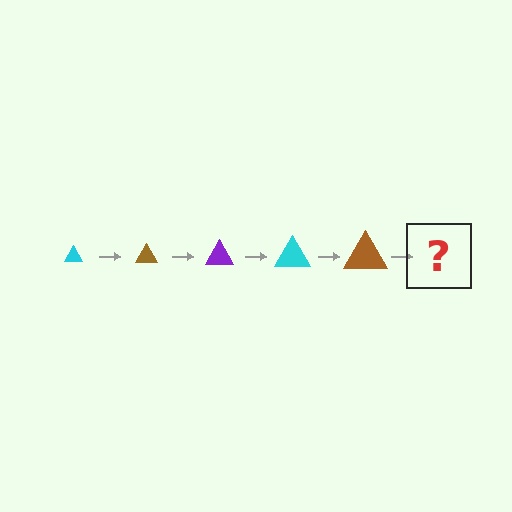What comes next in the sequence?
The next element should be a purple triangle, larger than the previous one.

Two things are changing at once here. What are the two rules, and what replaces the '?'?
The two rules are that the triangle grows larger each step and the color cycles through cyan, brown, and purple. The '?' should be a purple triangle, larger than the previous one.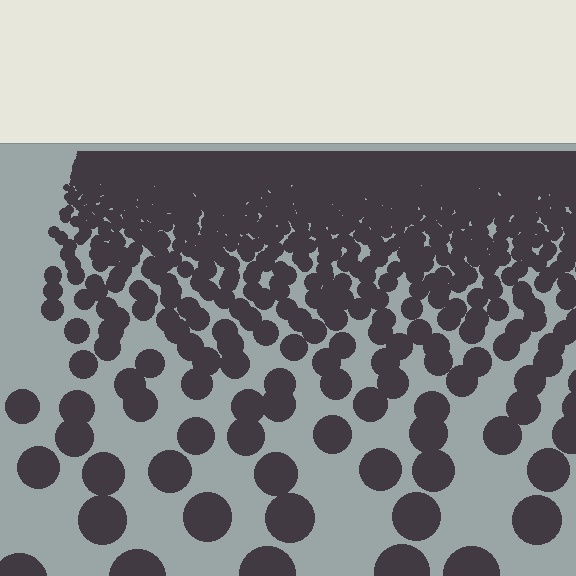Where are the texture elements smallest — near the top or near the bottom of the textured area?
Near the top.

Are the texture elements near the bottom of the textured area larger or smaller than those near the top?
Larger. Near the bottom, elements are closer to the viewer and appear at a bigger on-screen size.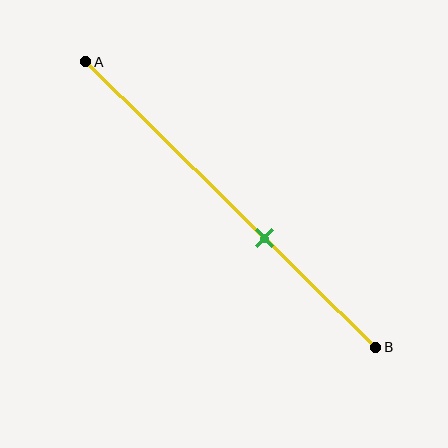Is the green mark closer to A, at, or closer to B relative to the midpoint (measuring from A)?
The green mark is closer to point B than the midpoint of segment AB.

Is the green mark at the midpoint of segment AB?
No, the mark is at about 60% from A, not at the 50% midpoint.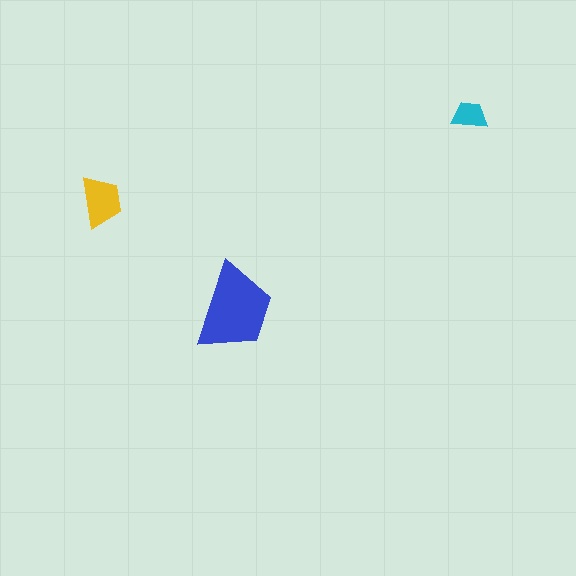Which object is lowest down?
The blue trapezoid is bottommost.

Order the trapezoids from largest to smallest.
the blue one, the yellow one, the cyan one.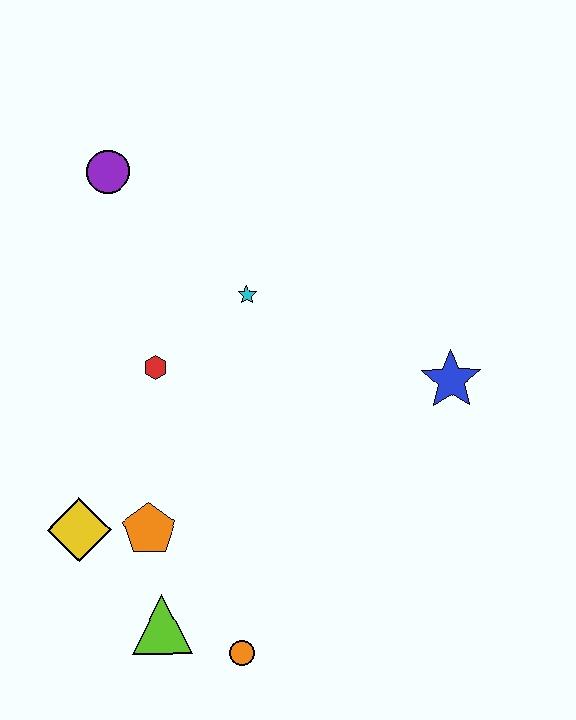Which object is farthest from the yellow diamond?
The blue star is farthest from the yellow diamond.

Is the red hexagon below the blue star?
No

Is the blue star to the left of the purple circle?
No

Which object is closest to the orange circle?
The lime triangle is closest to the orange circle.